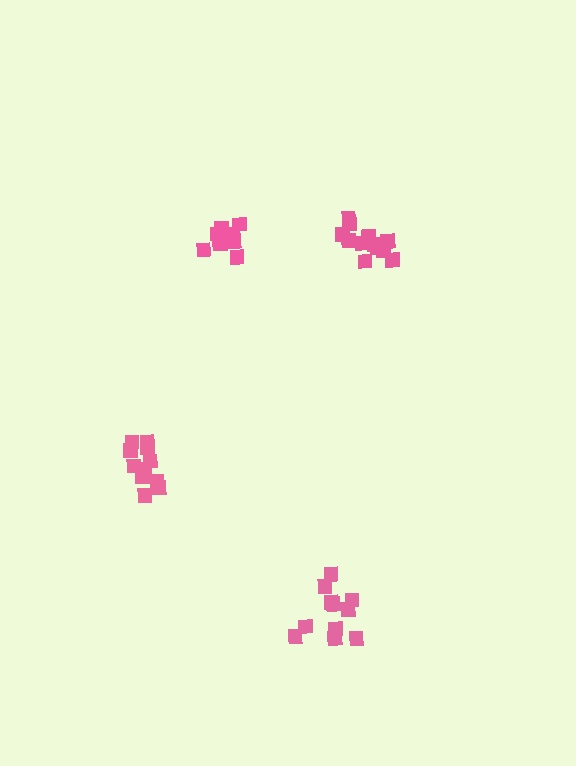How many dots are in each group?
Group 1: 11 dots, Group 2: 9 dots, Group 3: 12 dots, Group 4: 12 dots (44 total).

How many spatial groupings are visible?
There are 4 spatial groupings.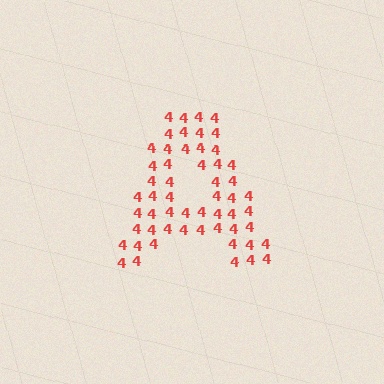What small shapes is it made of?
It is made of small digit 4's.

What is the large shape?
The large shape is the letter A.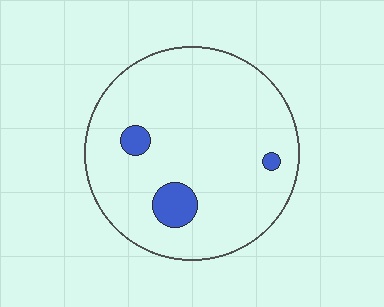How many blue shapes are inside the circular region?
3.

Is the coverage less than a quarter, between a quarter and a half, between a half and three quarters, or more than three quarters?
Less than a quarter.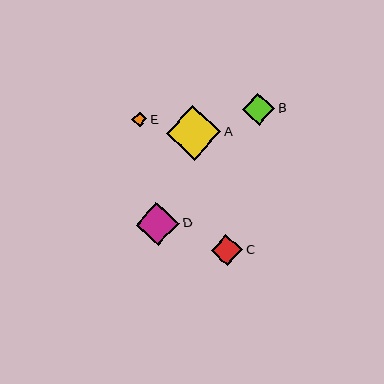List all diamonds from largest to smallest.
From largest to smallest: A, D, B, C, E.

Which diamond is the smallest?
Diamond E is the smallest with a size of approximately 15 pixels.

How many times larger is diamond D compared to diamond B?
Diamond D is approximately 1.3 times the size of diamond B.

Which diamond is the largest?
Diamond A is the largest with a size of approximately 55 pixels.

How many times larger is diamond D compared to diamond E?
Diamond D is approximately 2.9 times the size of diamond E.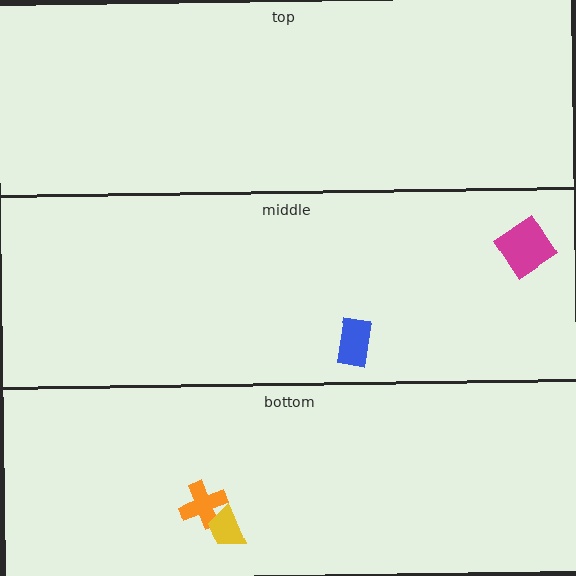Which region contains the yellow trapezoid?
The bottom region.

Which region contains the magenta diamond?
The middle region.